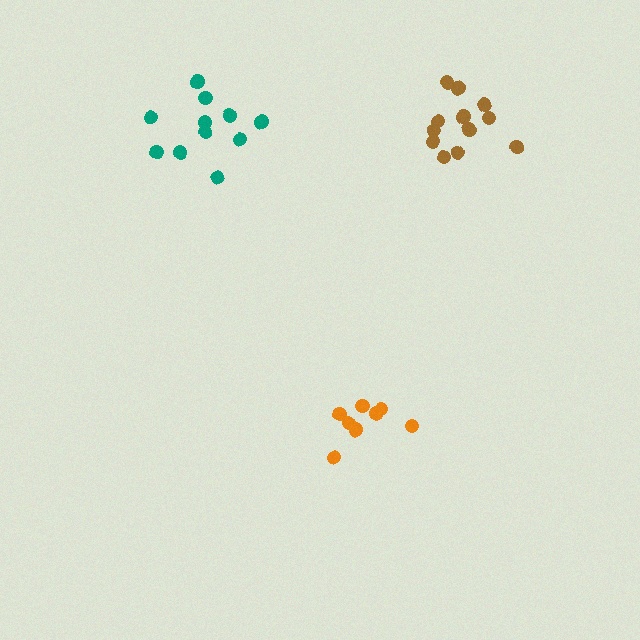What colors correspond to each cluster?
The clusters are colored: orange, brown, teal.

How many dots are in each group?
Group 1: 8 dots, Group 2: 12 dots, Group 3: 11 dots (31 total).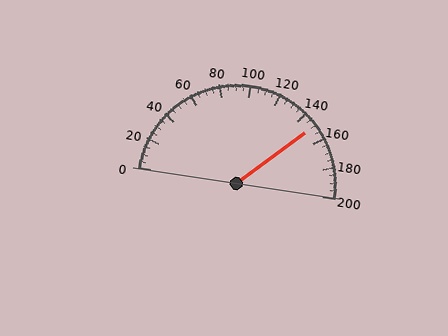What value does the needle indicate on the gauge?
The needle indicates approximately 150.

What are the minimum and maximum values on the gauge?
The gauge ranges from 0 to 200.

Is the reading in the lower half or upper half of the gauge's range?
The reading is in the upper half of the range (0 to 200).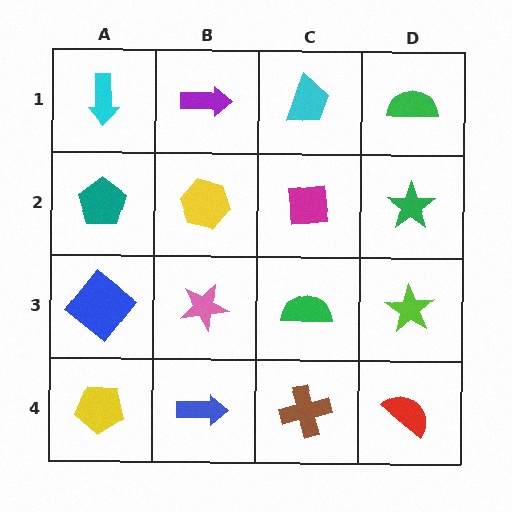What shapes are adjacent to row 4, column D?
A lime star (row 3, column D), a brown cross (row 4, column C).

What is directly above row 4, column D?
A lime star.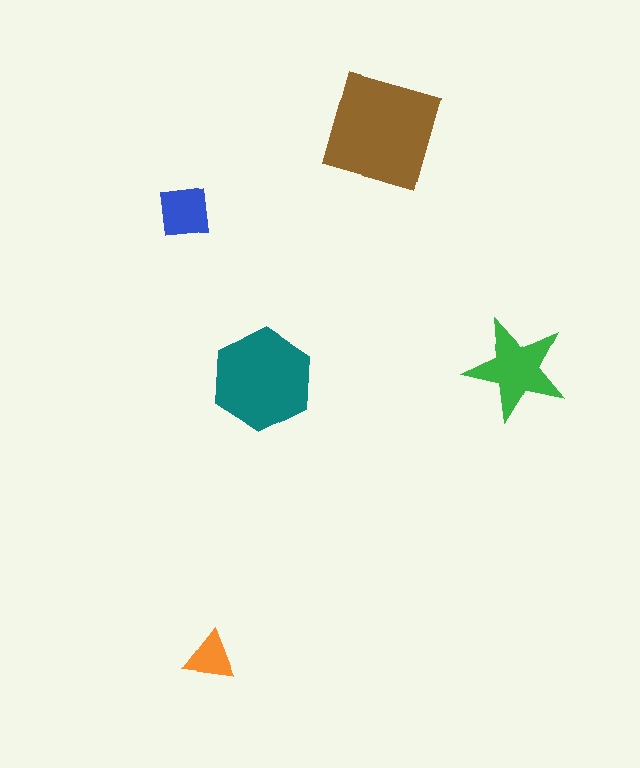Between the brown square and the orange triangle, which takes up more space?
The brown square.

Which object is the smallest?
The orange triangle.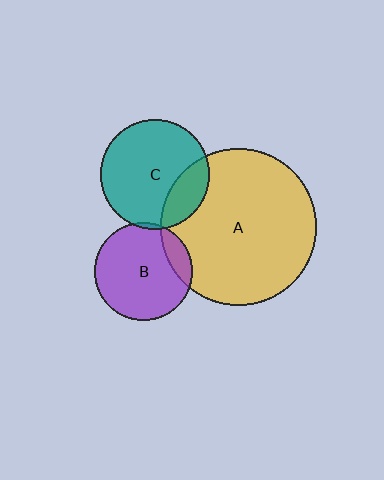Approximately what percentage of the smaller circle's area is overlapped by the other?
Approximately 15%.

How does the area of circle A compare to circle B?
Approximately 2.6 times.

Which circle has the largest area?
Circle A (yellow).